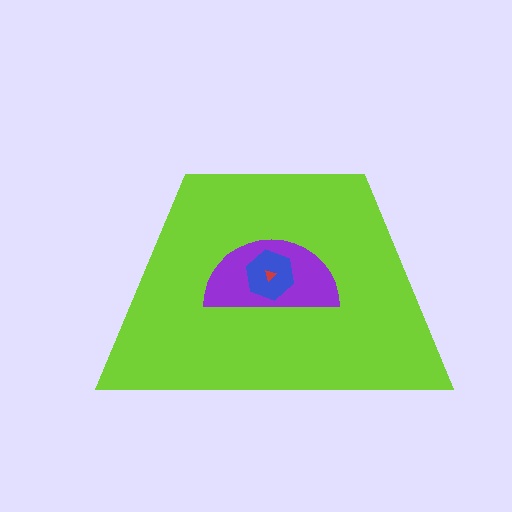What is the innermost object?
The red triangle.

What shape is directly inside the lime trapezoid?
The purple semicircle.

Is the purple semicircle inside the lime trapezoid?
Yes.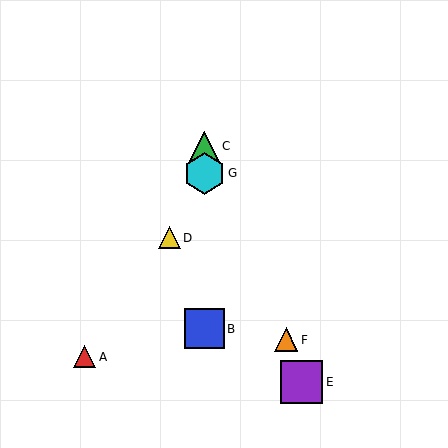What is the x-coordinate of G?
Object G is at x≈204.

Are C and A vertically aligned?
No, C is at x≈204 and A is at x≈85.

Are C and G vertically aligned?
Yes, both are at x≈204.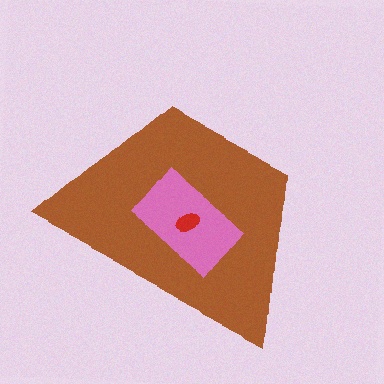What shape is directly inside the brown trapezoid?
The pink rectangle.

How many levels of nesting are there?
3.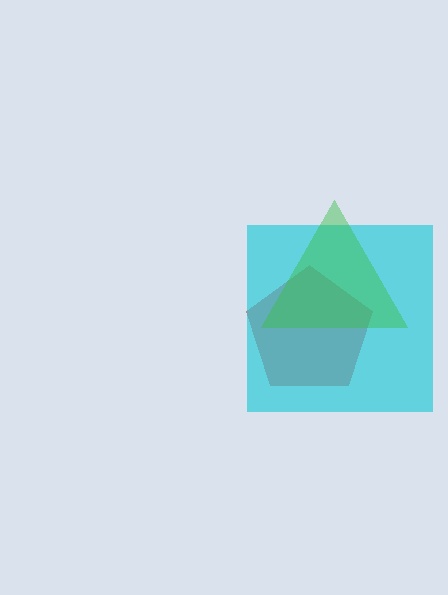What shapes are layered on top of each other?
The layered shapes are: a red pentagon, a cyan square, a green triangle.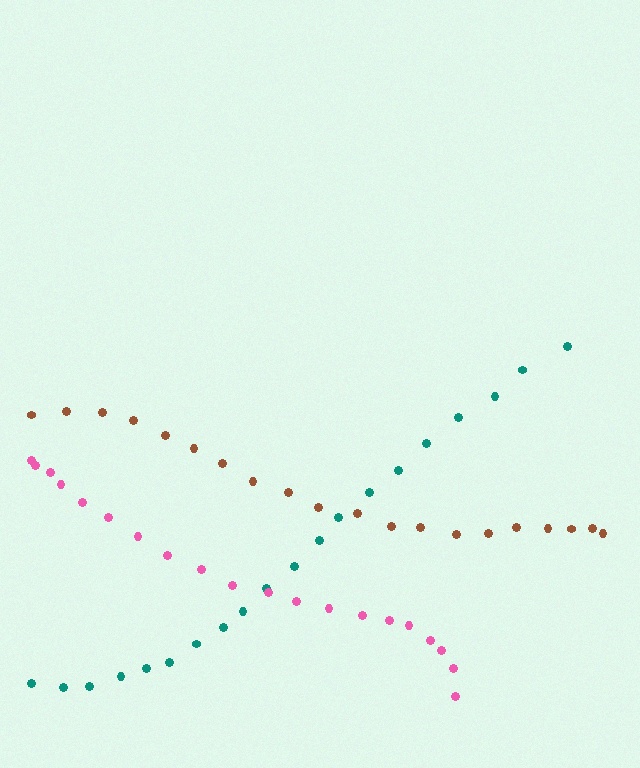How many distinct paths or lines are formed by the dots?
There are 3 distinct paths.